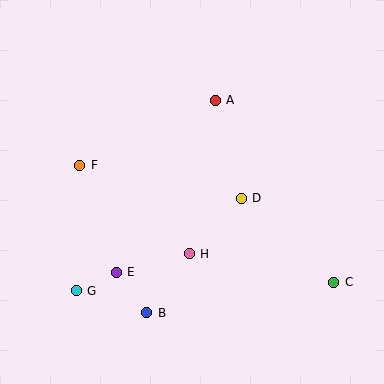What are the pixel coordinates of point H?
Point H is at (189, 254).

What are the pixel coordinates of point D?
Point D is at (241, 198).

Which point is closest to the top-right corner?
Point A is closest to the top-right corner.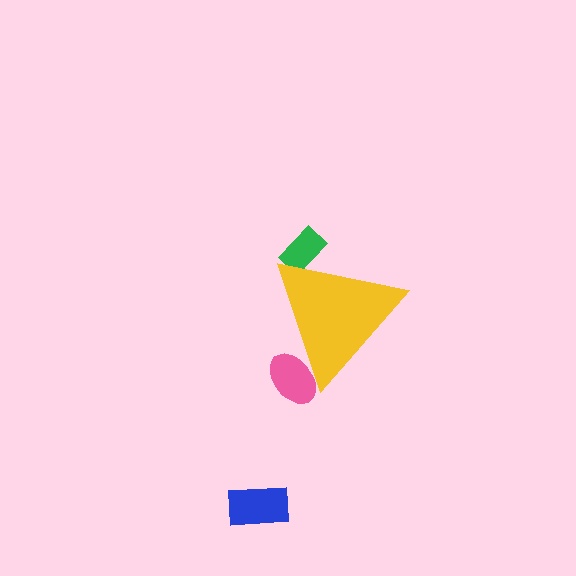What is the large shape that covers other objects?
A yellow triangle.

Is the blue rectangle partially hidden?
No, the blue rectangle is fully visible.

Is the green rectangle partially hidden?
Yes, the green rectangle is partially hidden behind the yellow triangle.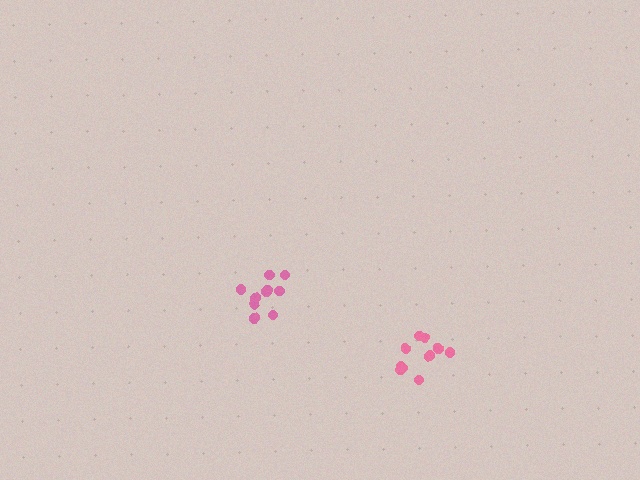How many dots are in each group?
Group 1: 10 dots, Group 2: 10 dots (20 total).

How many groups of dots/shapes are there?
There are 2 groups.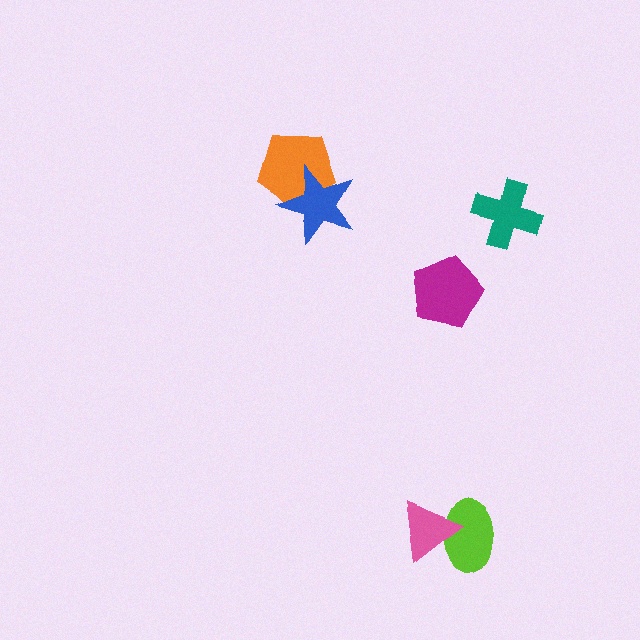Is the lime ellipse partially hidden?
Yes, it is partially covered by another shape.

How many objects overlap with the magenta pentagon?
0 objects overlap with the magenta pentagon.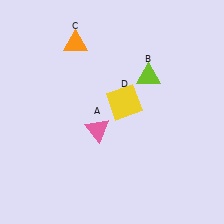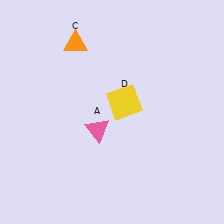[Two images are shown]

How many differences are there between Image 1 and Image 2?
There is 1 difference between the two images.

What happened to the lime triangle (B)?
The lime triangle (B) was removed in Image 2. It was in the top-right area of Image 1.